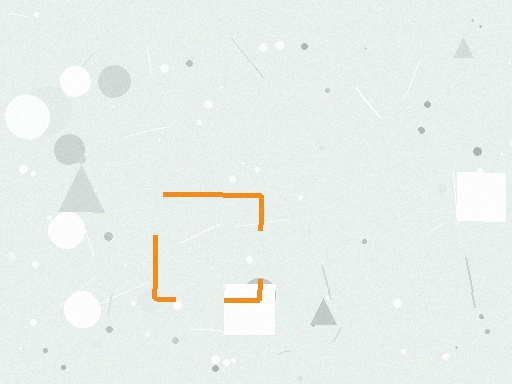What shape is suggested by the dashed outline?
The dashed outline suggests a square.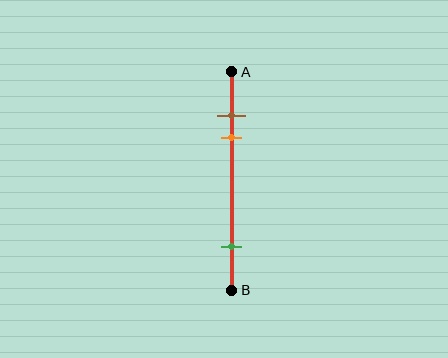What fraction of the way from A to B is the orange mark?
The orange mark is approximately 30% (0.3) of the way from A to B.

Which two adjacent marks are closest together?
The brown and orange marks are the closest adjacent pair.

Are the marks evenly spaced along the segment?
No, the marks are not evenly spaced.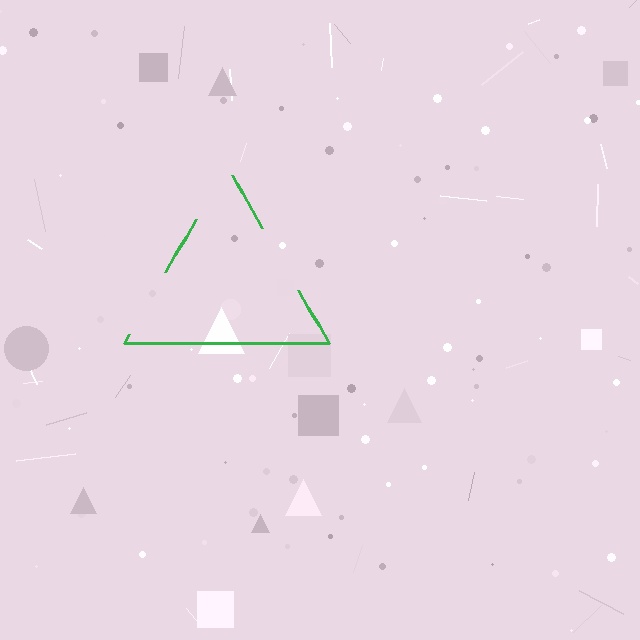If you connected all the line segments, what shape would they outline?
They would outline a triangle.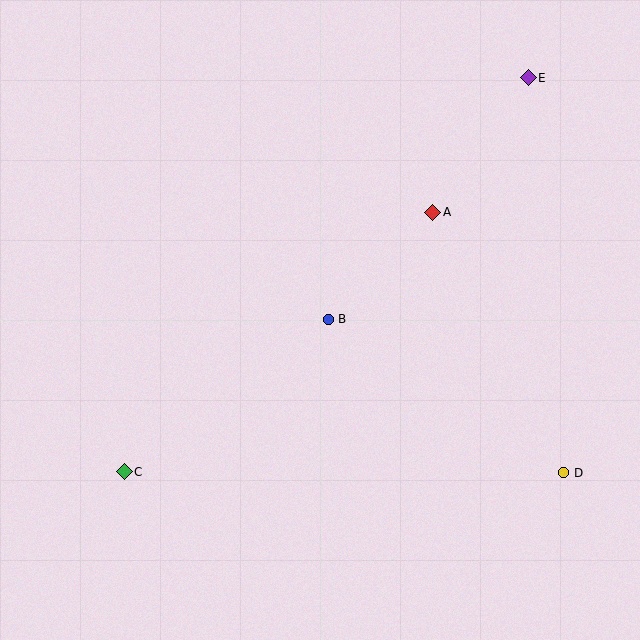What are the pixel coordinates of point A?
Point A is at (433, 212).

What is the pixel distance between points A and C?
The distance between A and C is 403 pixels.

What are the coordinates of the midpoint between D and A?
The midpoint between D and A is at (498, 342).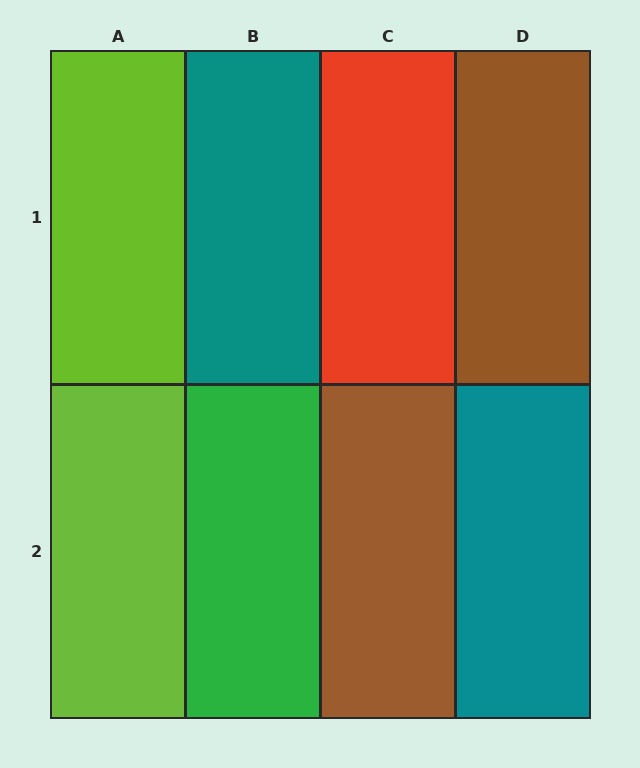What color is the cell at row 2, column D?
Teal.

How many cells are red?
1 cell is red.